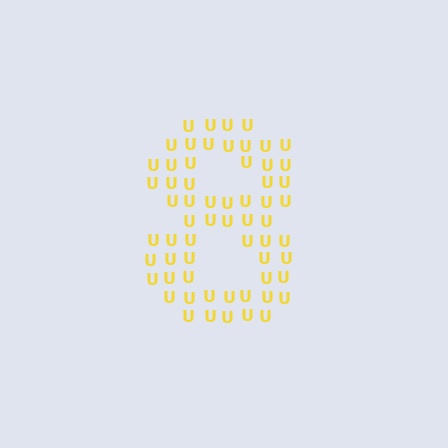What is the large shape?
The large shape is the digit 8.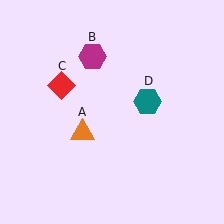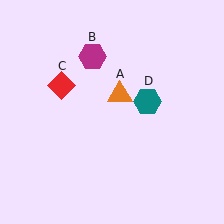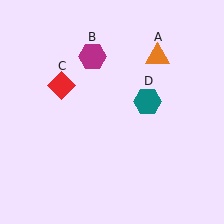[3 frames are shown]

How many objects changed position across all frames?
1 object changed position: orange triangle (object A).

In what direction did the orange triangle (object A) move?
The orange triangle (object A) moved up and to the right.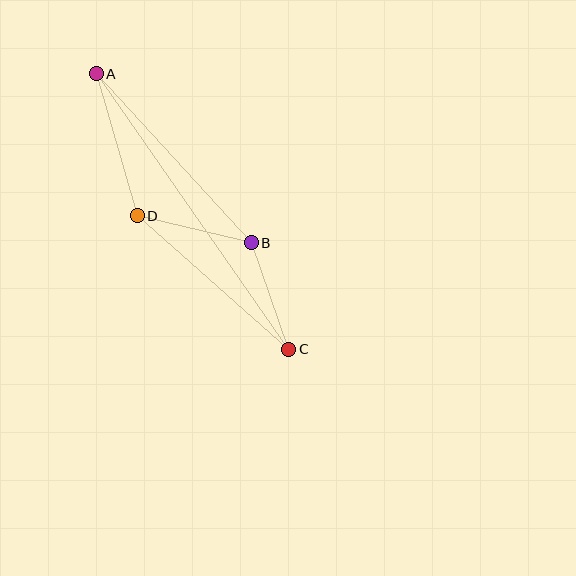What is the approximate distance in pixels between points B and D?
The distance between B and D is approximately 117 pixels.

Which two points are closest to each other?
Points B and C are closest to each other.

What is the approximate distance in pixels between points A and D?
The distance between A and D is approximately 148 pixels.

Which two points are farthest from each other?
Points A and C are farthest from each other.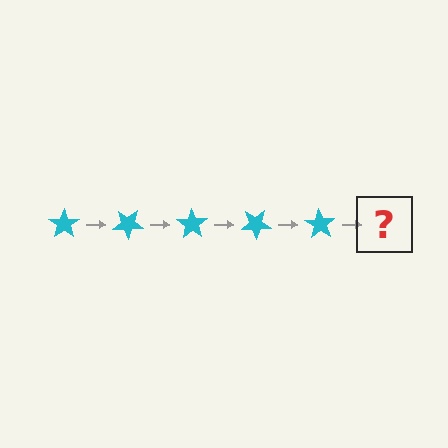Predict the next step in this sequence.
The next step is a cyan star rotated 175 degrees.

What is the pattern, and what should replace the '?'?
The pattern is that the star rotates 35 degrees each step. The '?' should be a cyan star rotated 175 degrees.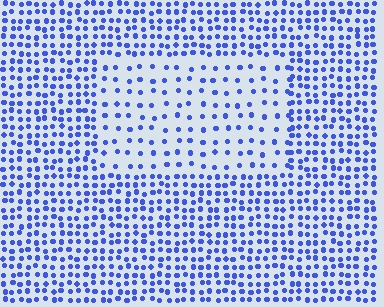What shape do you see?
I see a rectangle.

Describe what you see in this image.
The image contains small blue elements arranged at two different densities. A rectangle-shaped region is visible where the elements are less densely packed than the surrounding area.